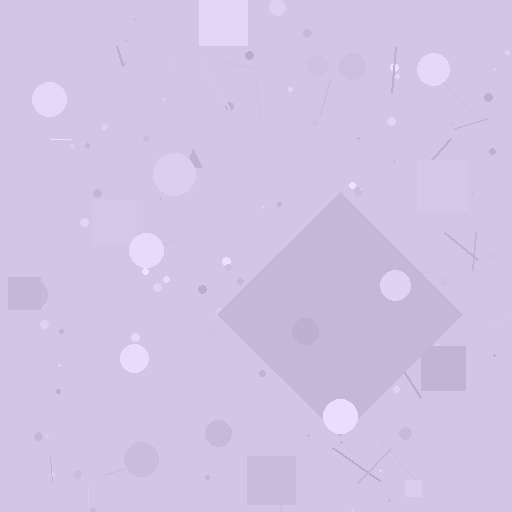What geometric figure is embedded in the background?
A diamond is embedded in the background.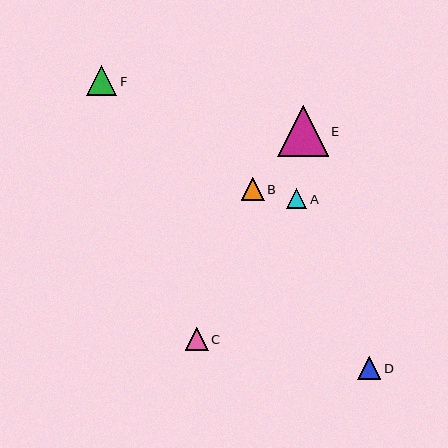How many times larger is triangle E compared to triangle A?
Triangle E is approximately 2.5 times the size of triangle A.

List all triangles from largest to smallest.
From largest to smallest: E, F, B, D, C, A.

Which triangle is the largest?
Triangle E is the largest with a size of approximately 50 pixels.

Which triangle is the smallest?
Triangle A is the smallest with a size of approximately 20 pixels.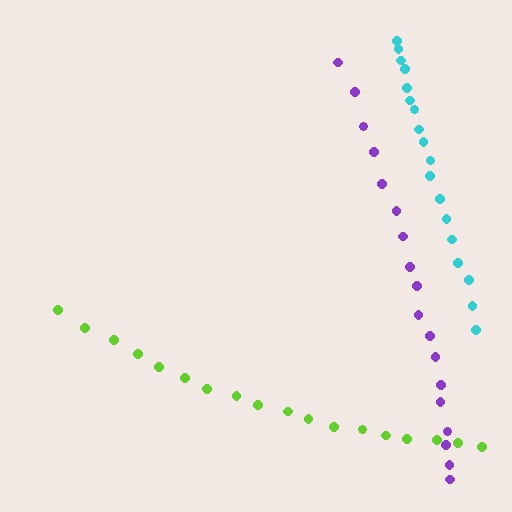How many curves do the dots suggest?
There are 3 distinct paths.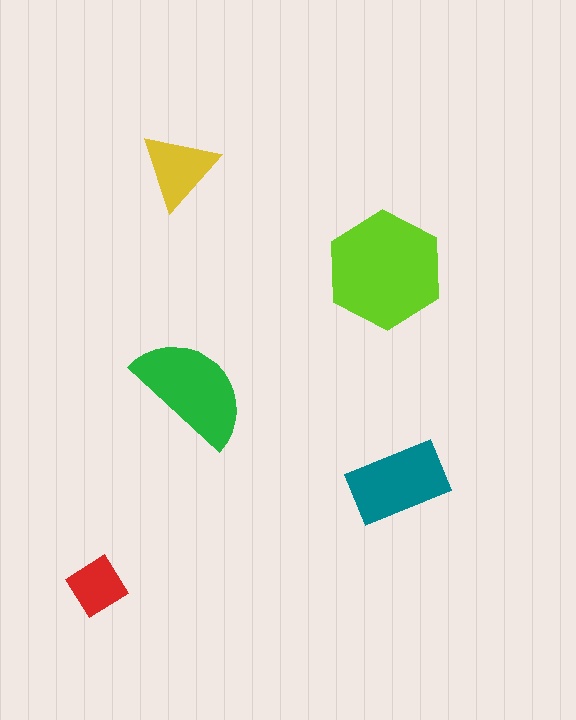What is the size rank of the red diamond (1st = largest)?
5th.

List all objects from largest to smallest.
The lime hexagon, the green semicircle, the teal rectangle, the yellow triangle, the red diamond.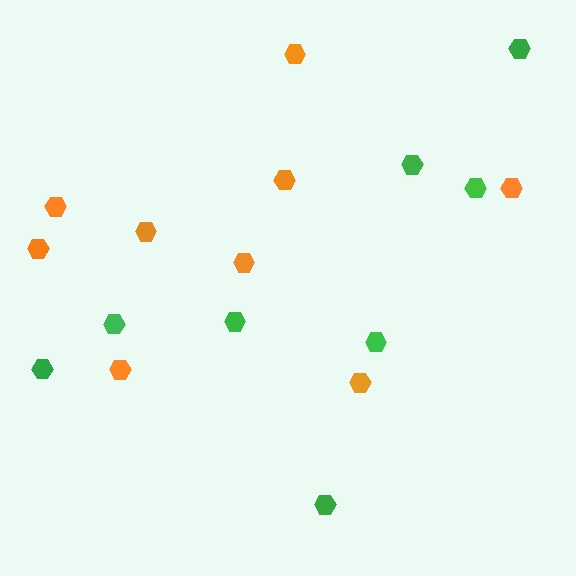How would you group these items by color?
There are 2 groups: one group of green hexagons (8) and one group of orange hexagons (9).